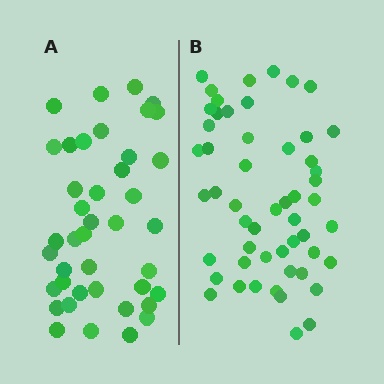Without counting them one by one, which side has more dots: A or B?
Region B (the right region) has more dots.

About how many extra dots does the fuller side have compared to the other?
Region B has roughly 12 or so more dots than region A.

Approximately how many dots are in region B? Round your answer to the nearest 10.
About 50 dots. (The exact count is 53, which rounds to 50.)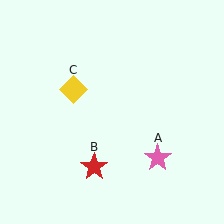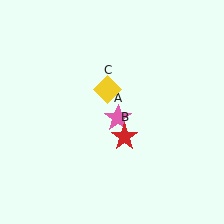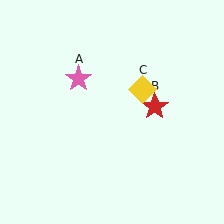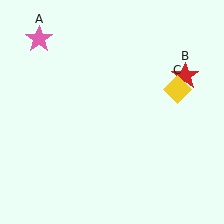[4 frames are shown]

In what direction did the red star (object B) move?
The red star (object B) moved up and to the right.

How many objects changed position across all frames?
3 objects changed position: pink star (object A), red star (object B), yellow diamond (object C).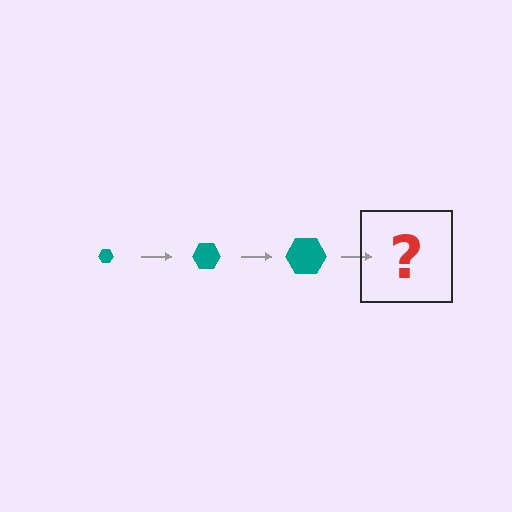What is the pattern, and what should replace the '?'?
The pattern is that the hexagon gets progressively larger each step. The '?' should be a teal hexagon, larger than the previous one.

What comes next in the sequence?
The next element should be a teal hexagon, larger than the previous one.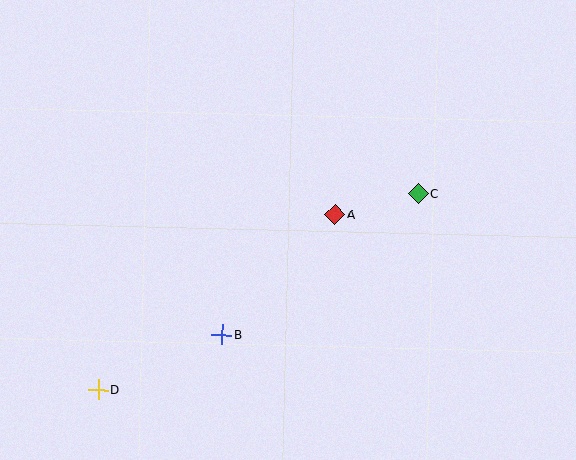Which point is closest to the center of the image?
Point A at (335, 214) is closest to the center.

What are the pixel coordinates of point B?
Point B is at (222, 335).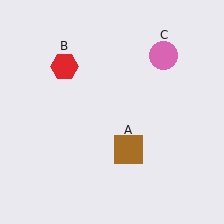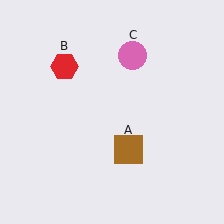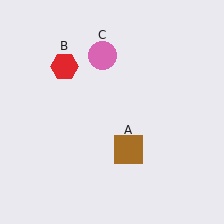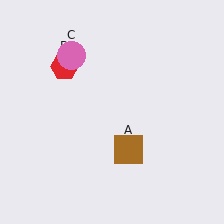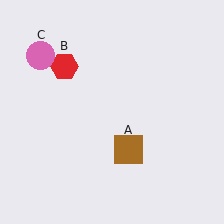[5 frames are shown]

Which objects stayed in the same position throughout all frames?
Brown square (object A) and red hexagon (object B) remained stationary.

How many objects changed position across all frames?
1 object changed position: pink circle (object C).